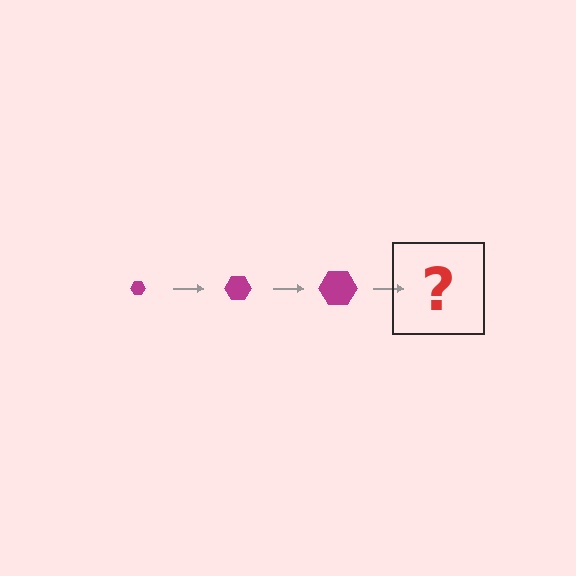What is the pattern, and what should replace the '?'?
The pattern is that the hexagon gets progressively larger each step. The '?' should be a magenta hexagon, larger than the previous one.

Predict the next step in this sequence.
The next step is a magenta hexagon, larger than the previous one.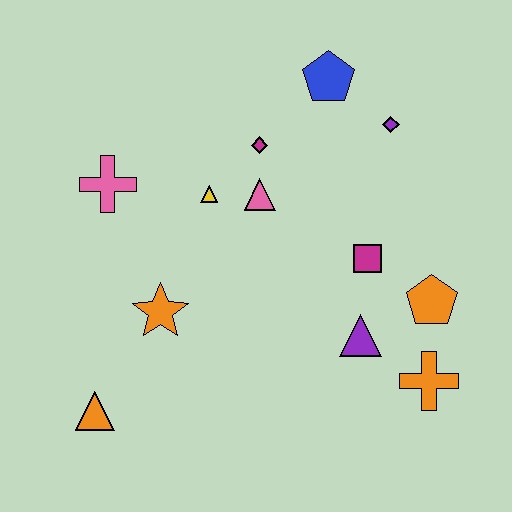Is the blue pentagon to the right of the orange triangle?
Yes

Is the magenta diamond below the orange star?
No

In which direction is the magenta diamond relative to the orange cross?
The magenta diamond is above the orange cross.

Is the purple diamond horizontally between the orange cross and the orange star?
Yes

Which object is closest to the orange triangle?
The orange star is closest to the orange triangle.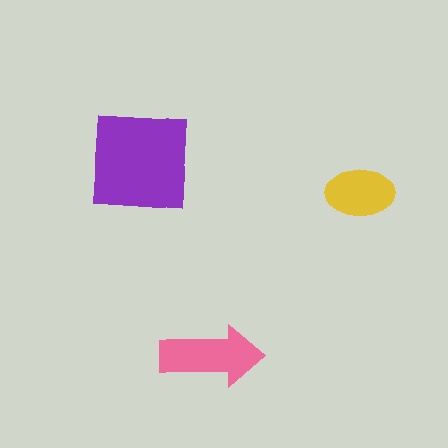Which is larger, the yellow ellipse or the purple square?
The purple square.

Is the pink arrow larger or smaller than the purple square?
Smaller.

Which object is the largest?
The purple square.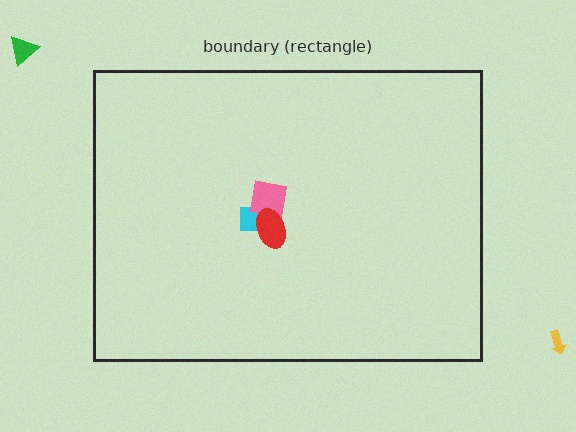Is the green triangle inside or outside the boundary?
Outside.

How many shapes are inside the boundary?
3 inside, 2 outside.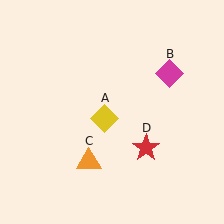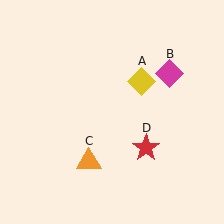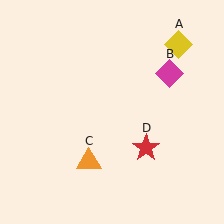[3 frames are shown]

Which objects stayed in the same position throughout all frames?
Magenta diamond (object B) and orange triangle (object C) and red star (object D) remained stationary.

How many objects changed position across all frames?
1 object changed position: yellow diamond (object A).